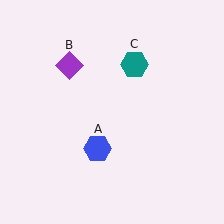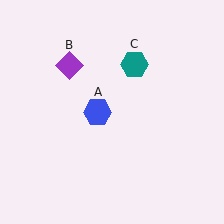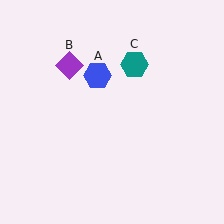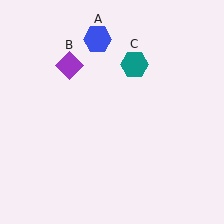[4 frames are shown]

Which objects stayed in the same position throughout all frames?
Purple diamond (object B) and teal hexagon (object C) remained stationary.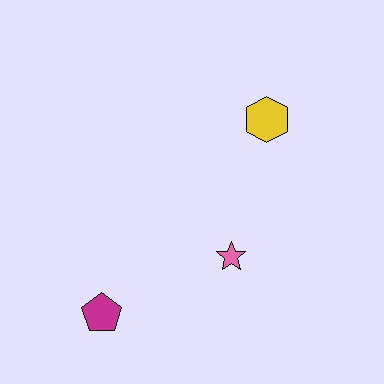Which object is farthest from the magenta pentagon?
The yellow hexagon is farthest from the magenta pentagon.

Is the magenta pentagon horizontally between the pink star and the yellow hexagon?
No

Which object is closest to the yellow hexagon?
The pink star is closest to the yellow hexagon.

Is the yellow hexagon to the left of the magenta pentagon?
No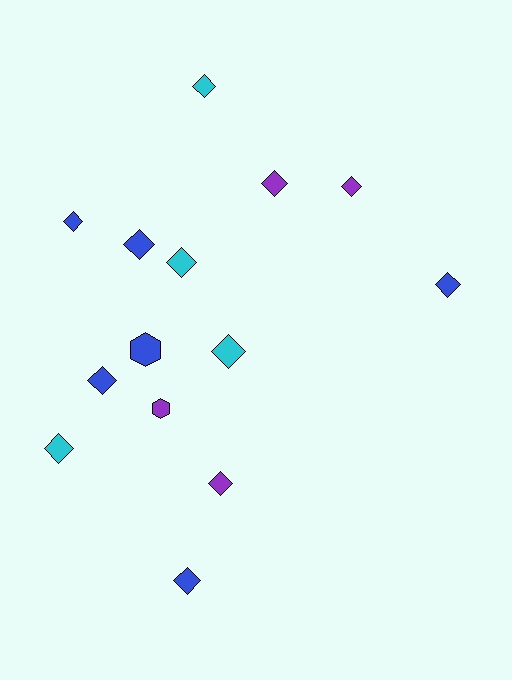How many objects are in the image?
There are 14 objects.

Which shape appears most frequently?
Diamond, with 12 objects.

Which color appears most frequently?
Blue, with 6 objects.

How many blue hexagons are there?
There is 1 blue hexagon.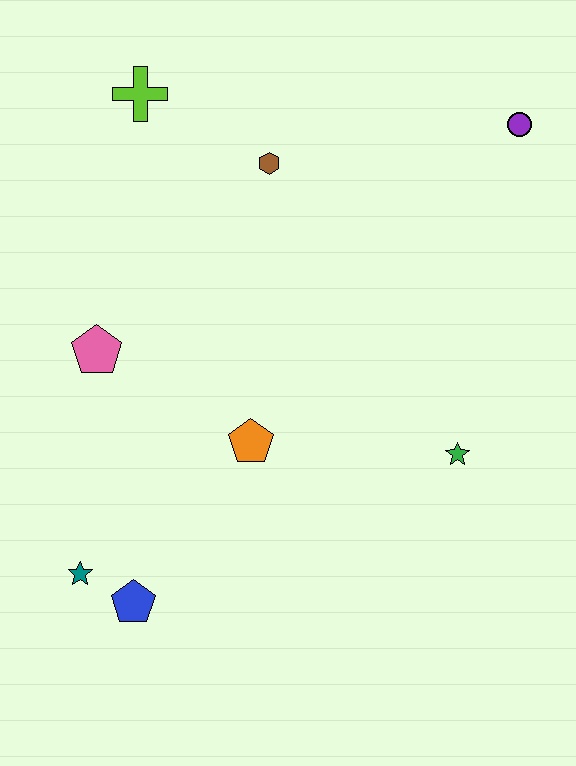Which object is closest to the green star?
The orange pentagon is closest to the green star.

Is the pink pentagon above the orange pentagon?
Yes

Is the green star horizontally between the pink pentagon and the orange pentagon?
No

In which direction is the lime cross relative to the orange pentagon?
The lime cross is above the orange pentagon.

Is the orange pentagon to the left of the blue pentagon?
No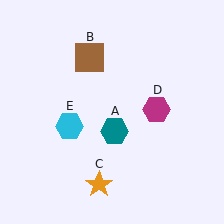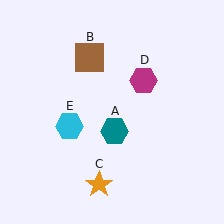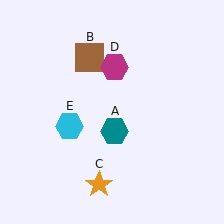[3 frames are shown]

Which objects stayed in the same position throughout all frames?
Teal hexagon (object A) and brown square (object B) and orange star (object C) and cyan hexagon (object E) remained stationary.